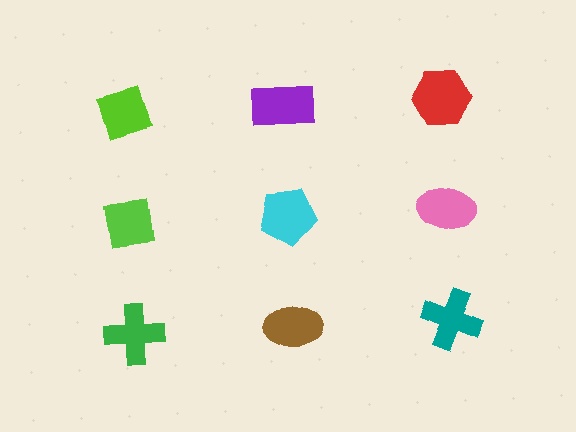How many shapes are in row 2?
3 shapes.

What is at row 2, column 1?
A lime square.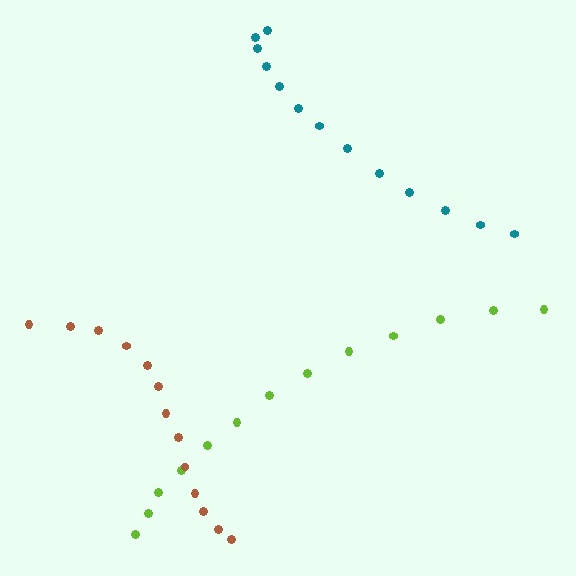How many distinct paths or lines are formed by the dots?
There are 3 distinct paths.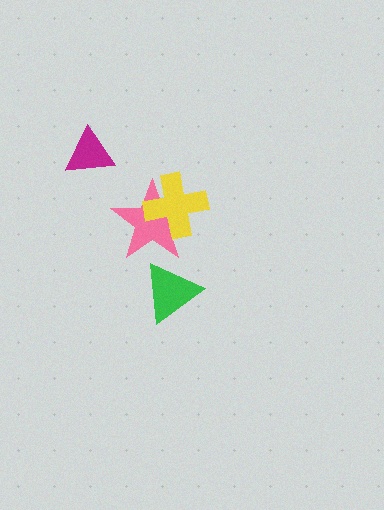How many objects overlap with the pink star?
1 object overlaps with the pink star.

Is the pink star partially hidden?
Yes, it is partially covered by another shape.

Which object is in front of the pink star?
The yellow cross is in front of the pink star.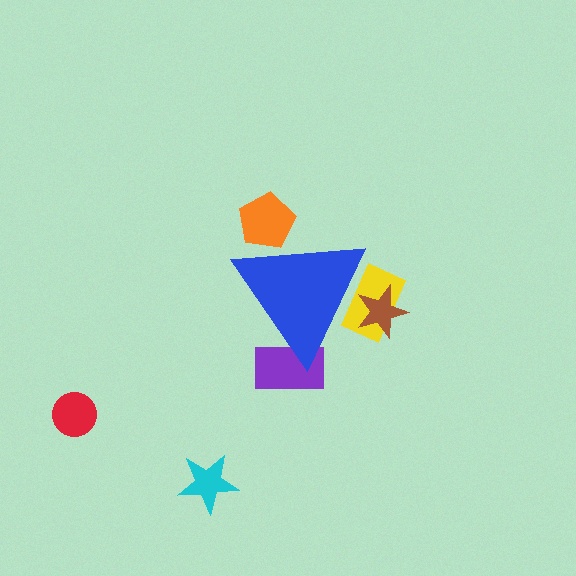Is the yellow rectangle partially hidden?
Yes, the yellow rectangle is partially hidden behind the blue triangle.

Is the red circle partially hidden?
No, the red circle is fully visible.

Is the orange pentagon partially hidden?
Yes, the orange pentagon is partially hidden behind the blue triangle.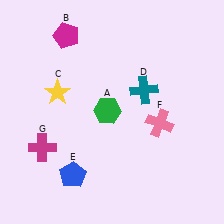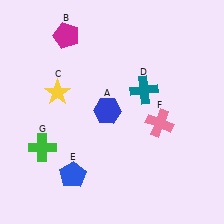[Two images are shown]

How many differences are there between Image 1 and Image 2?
There are 2 differences between the two images.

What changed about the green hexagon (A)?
In Image 1, A is green. In Image 2, it changed to blue.